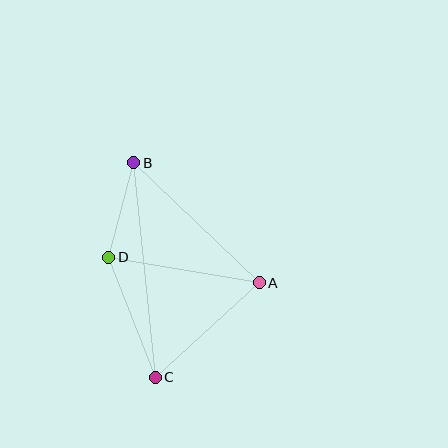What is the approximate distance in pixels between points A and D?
The distance between A and D is approximately 153 pixels.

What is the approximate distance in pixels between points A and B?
The distance between A and B is approximately 174 pixels.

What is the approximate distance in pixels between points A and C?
The distance between A and C is approximately 141 pixels.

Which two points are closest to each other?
Points B and D are closest to each other.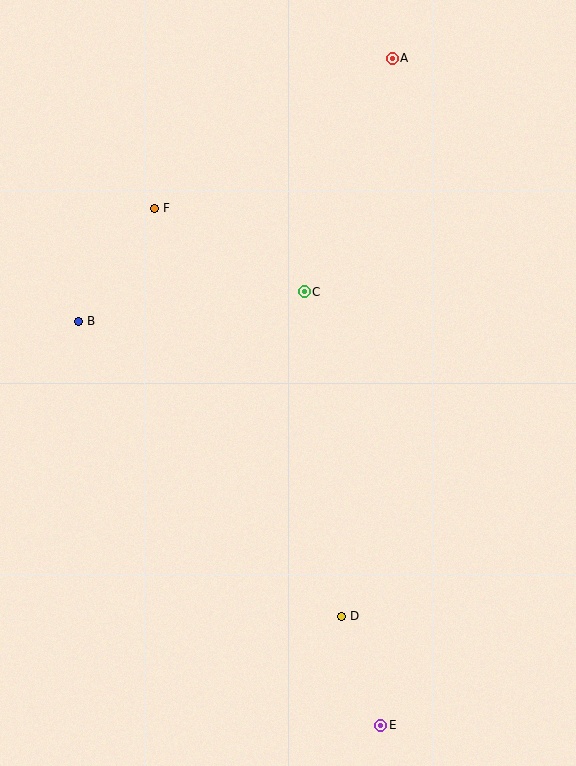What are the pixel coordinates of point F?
Point F is at (155, 208).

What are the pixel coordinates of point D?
Point D is at (342, 616).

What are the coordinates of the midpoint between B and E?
The midpoint between B and E is at (230, 523).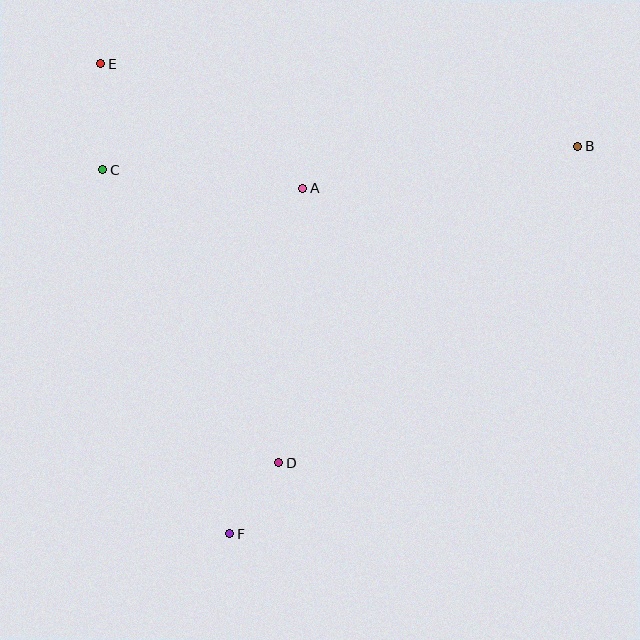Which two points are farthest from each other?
Points B and F are farthest from each other.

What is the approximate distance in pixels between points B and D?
The distance between B and D is approximately 434 pixels.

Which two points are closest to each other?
Points D and F are closest to each other.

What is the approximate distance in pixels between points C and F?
The distance between C and F is approximately 386 pixels.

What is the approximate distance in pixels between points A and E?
The distance between A and E is approximately 238 pixels.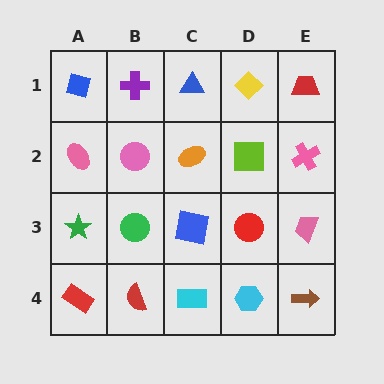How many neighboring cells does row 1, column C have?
3.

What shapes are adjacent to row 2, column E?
A red trapezoid (row 1, column E), a pink trapezoid (row 3, column E), a lime square (row 2, column D).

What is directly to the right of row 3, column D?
A pink trapezoid.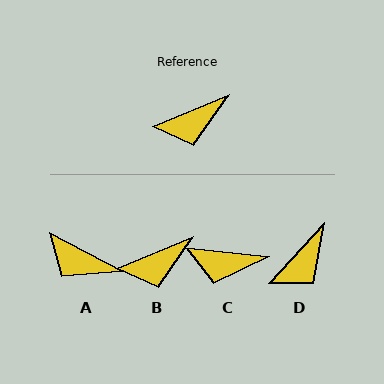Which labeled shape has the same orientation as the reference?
B.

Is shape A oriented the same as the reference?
No, it is off by about 50 degrees.